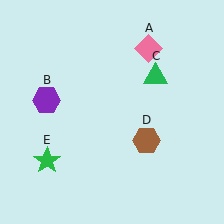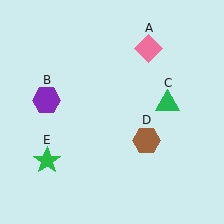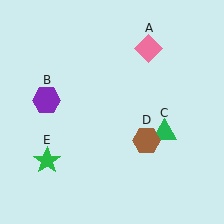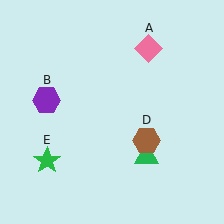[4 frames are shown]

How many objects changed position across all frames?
1 object changed position: green triangle (object C).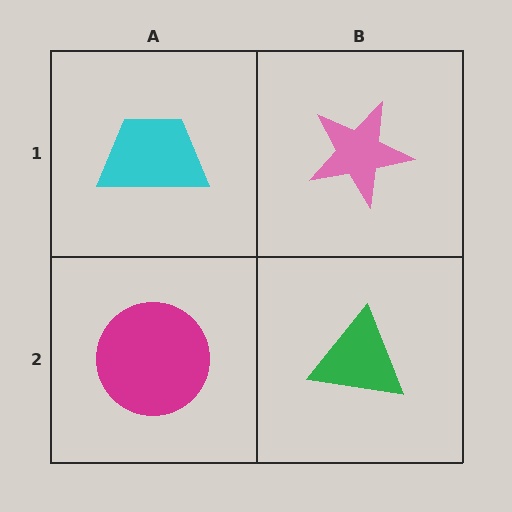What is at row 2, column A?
A magenta circle.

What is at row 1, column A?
A cyan trapezoid.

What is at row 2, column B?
A green triangle.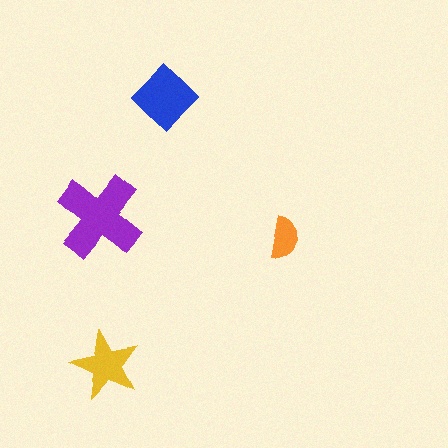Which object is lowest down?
The yellow star is bottommost.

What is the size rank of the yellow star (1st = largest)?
3rd.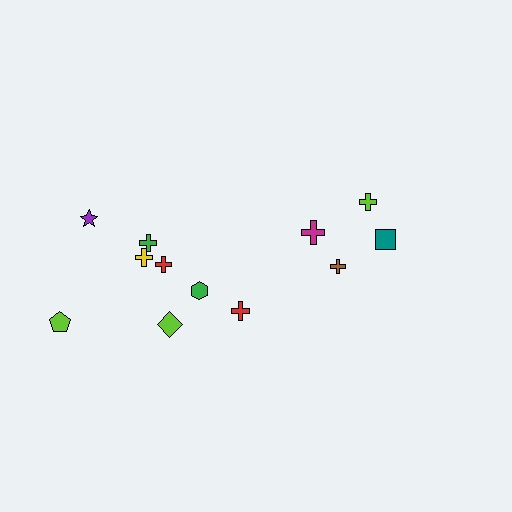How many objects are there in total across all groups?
There are 12 objects.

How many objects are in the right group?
There are 4 objects.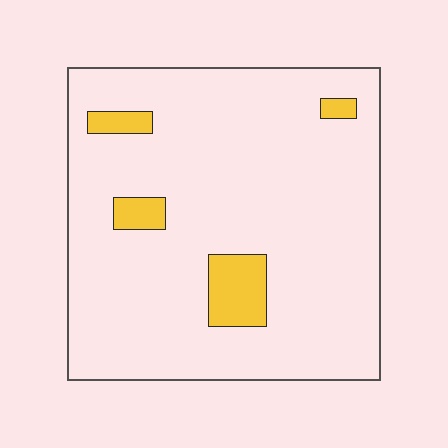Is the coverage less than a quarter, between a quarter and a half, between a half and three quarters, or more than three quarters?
Less than a quarter.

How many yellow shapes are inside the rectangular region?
4.